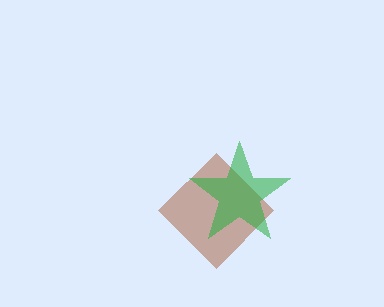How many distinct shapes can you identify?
There are 2 distinct shapes: a brown diamond, a green star.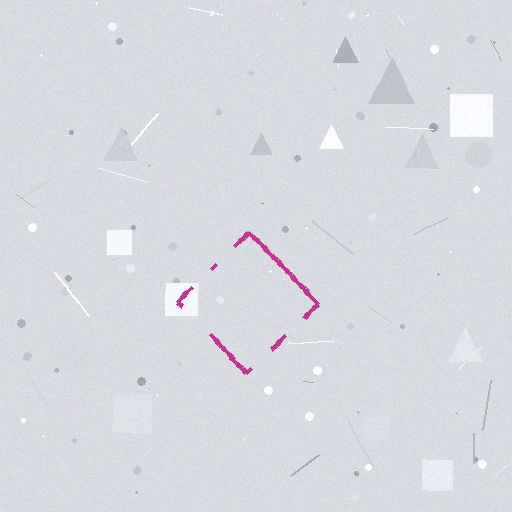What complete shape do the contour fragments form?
The contour fragments form a diamond.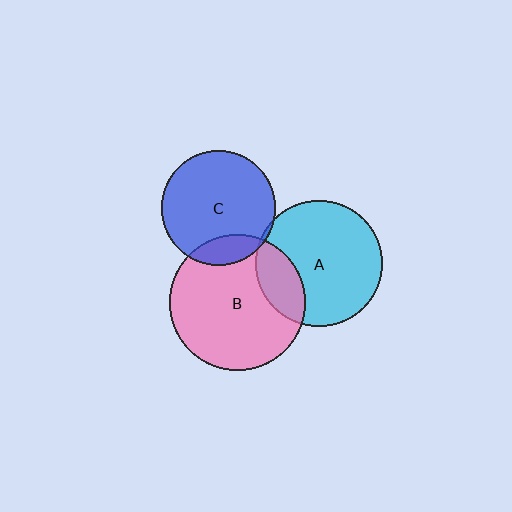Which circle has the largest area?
Circle B (pink).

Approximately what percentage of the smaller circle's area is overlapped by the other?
Approximately 15%.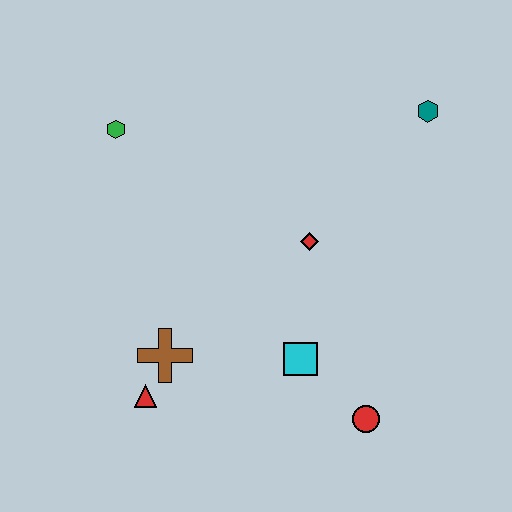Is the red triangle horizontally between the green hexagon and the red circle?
Yes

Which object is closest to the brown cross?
The red triangle is closest to the brown cross.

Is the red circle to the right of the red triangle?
Yes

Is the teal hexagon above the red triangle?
Yes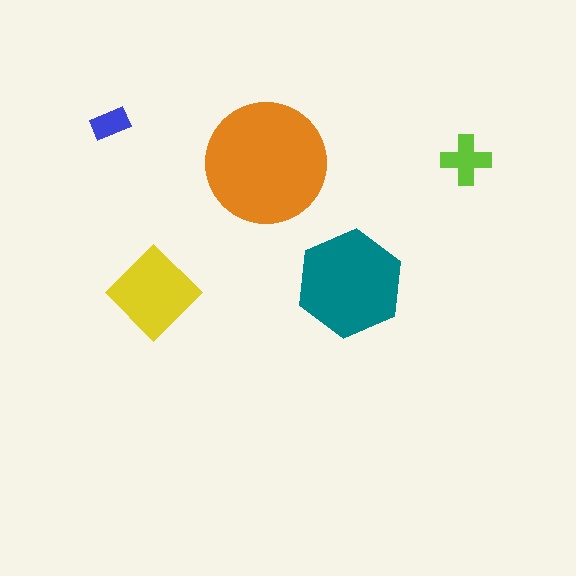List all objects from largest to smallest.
The orange circle, the teal hexagon, the yellow diamond, the lime cross, the blue rectangle.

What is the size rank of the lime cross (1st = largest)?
4th.